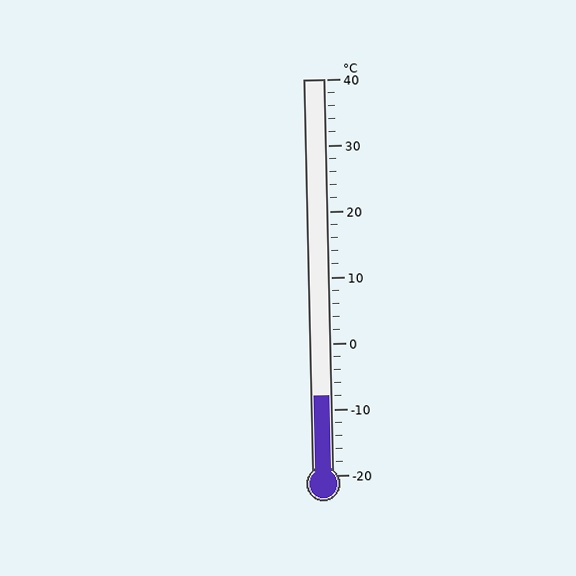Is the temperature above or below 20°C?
The temperature is below 20°C.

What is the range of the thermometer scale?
The thermometer scale ranges from -20°C to 40°C.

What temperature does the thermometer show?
The thermometer shows approximately -8°C.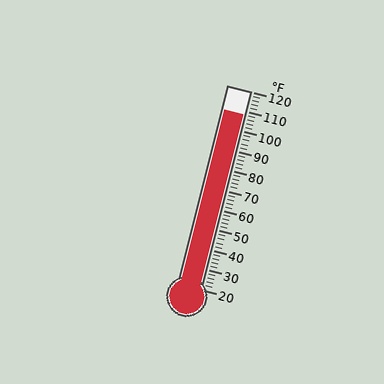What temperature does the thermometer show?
The thermometer shows approximately 108°F.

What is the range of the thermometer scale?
The thermometer scale ranges from 20°F to 120°F.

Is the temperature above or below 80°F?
The temperature is above 80°F.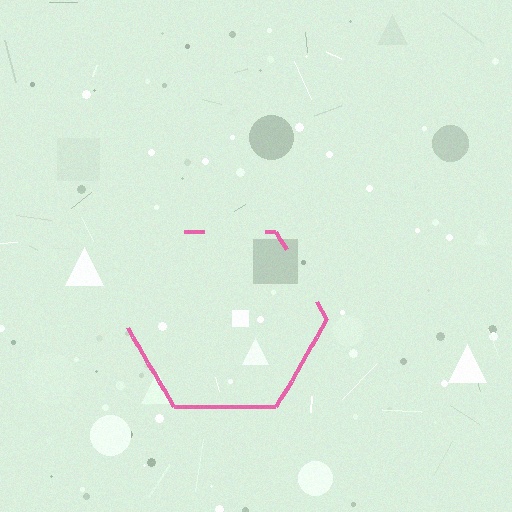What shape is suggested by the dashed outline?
The dashed outline suggests a hexagon.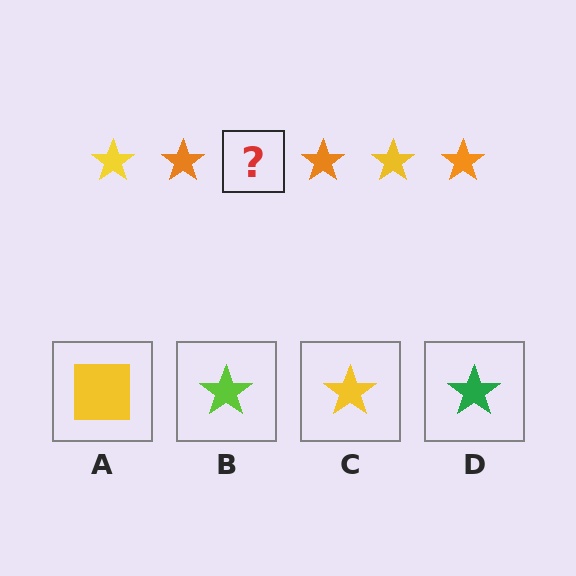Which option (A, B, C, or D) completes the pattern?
C.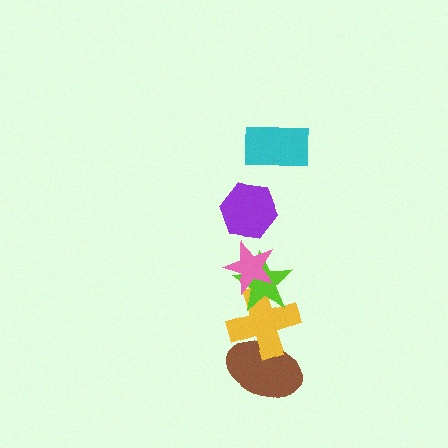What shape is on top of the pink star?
The purple hexagon is on top of the pink star.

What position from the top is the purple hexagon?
The purple hexagon is 2nd from the top.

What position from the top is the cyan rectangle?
The cyan rectangle is 1st from the top.